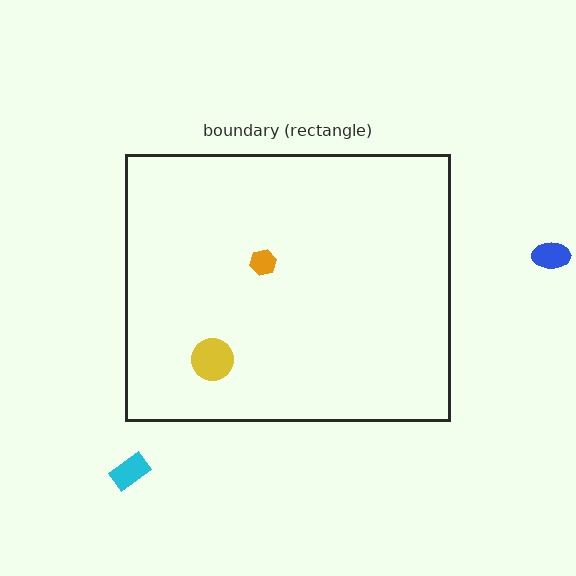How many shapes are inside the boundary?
2 inside, 2 outside.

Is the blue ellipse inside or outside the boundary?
Outside.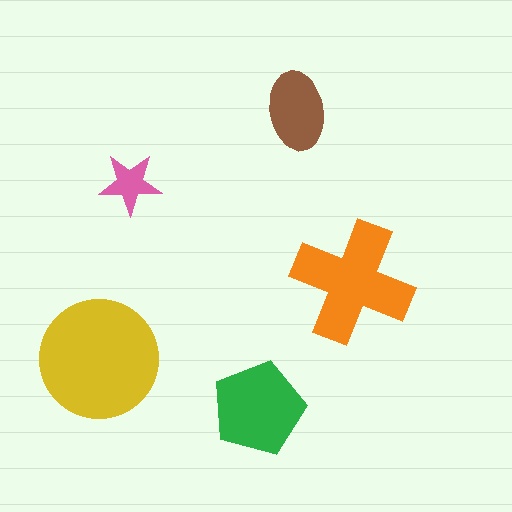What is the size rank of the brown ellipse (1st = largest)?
4th.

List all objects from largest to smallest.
The yellow circle, the orange cross, the green pentagon, the brown ellipse, the pink star.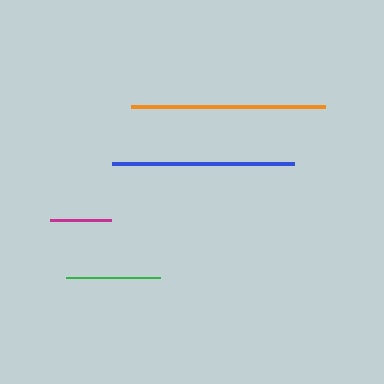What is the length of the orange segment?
The orange segment is approximately 194 pixels long.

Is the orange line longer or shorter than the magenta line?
The orange line is longer than the magenta line.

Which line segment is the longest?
The orange line is the longest at approximately 194 pixels.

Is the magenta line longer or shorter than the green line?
The green line is longer than the magenta line.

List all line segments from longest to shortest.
From longest to shortest: orange, blue, green, magenta.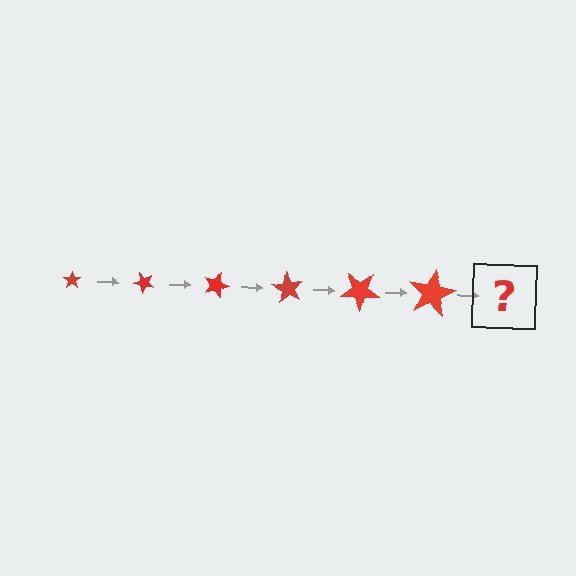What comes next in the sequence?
The next element should be a star, larger than the previous one and rotated 270 degrees from the start.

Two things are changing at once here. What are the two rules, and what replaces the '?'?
The two rules are that the star grows larger each step and it rotates 45 degrees each step. The '?' should be a star, larger than the previous one and rotated 270 degrees from the start.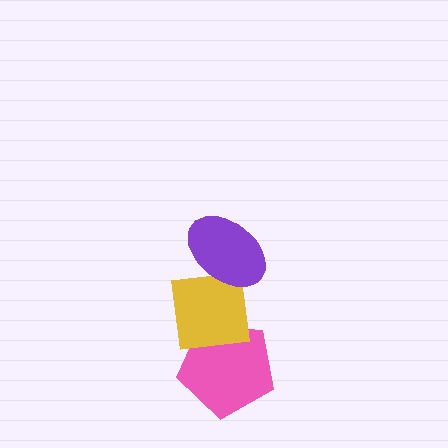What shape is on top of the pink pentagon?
The yellow square is on top of the pink pentagon.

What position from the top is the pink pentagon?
The pink pentagon is 3rd from the top.